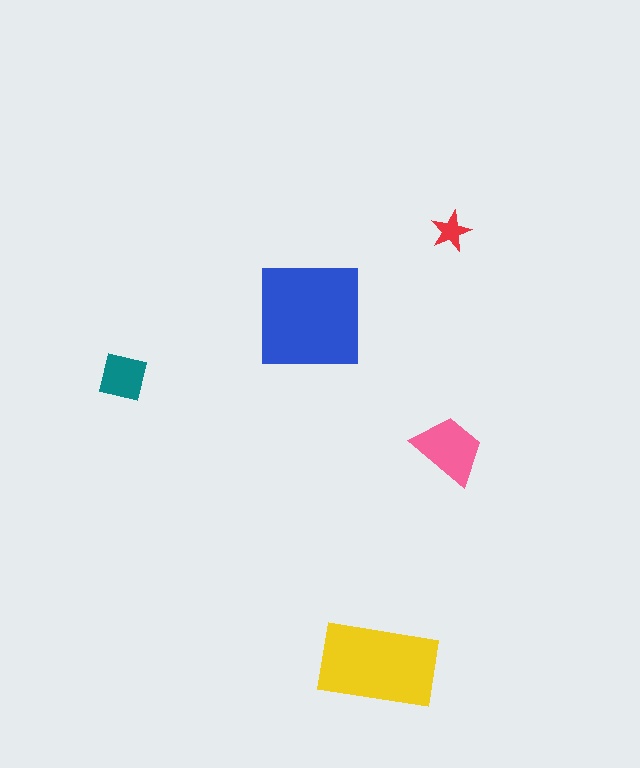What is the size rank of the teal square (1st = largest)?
4th.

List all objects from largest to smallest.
The blue square, the yellow rectangle, the pink trapezoid, the teal square, the red star.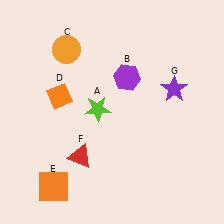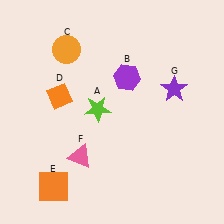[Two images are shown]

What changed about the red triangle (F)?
In Image 1, F is red. In Image 2, it changed to pink.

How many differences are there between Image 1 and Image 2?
There is 1 difference between the two images.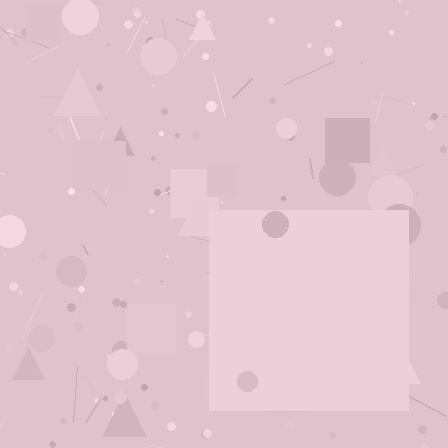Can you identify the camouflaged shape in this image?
The camouflaged shape is a square.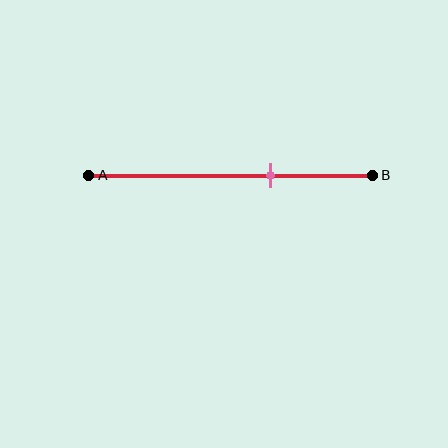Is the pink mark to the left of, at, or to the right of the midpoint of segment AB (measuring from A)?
The pink mark is to the right of the midpoint of segment AB.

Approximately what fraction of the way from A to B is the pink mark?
The pink mark is approximately 65% of the way from A to B.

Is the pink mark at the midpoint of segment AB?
No, the mark is at about 65% from A, not at the 50% midpoint.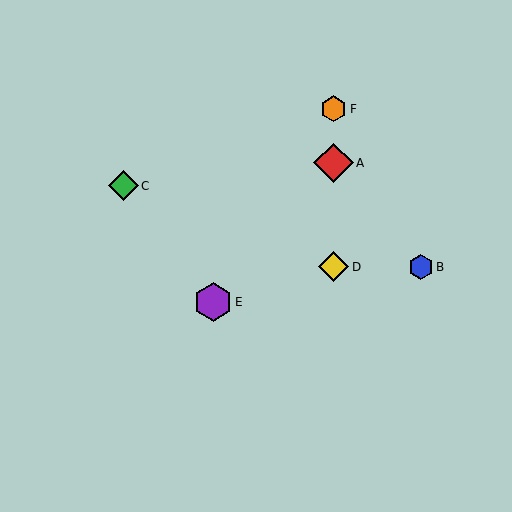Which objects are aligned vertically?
Objects A, D, F are aligned vertically.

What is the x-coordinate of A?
Object A is at x≈334.